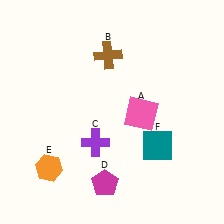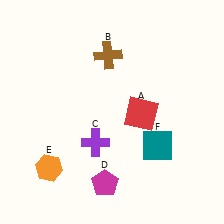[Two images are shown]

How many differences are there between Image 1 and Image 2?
There is 1 difference between the two images.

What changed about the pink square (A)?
In Image 1, A is pink. In Image 2, it changed to red.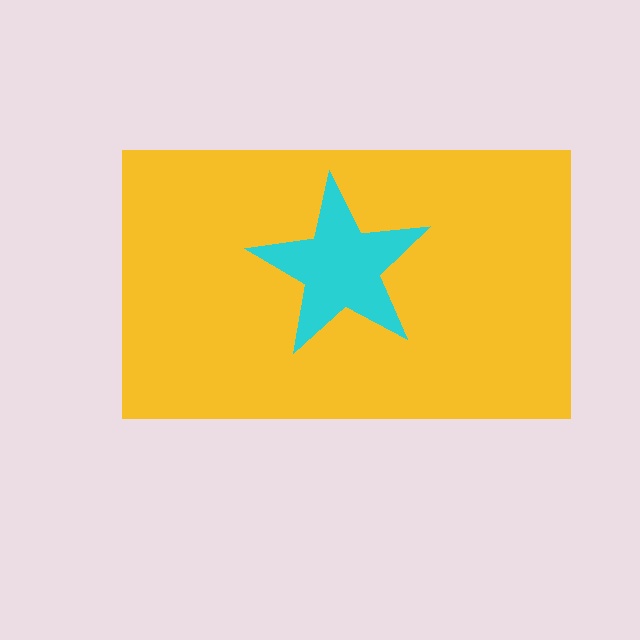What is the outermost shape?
The yellow rectangle.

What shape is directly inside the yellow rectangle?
The cyan star.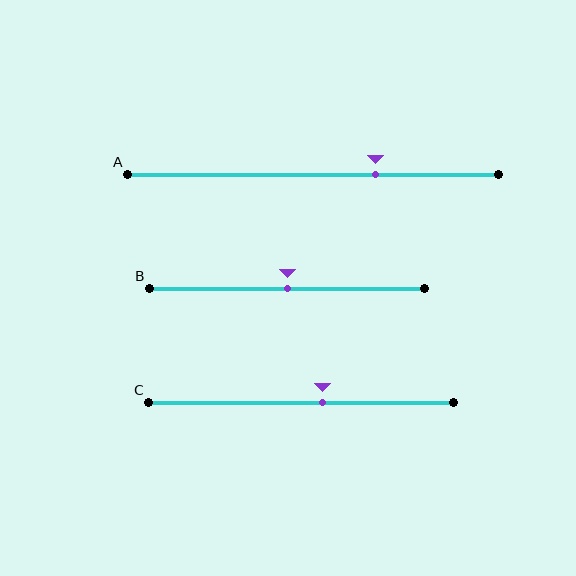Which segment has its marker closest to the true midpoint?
Segment B has its marker closest to the true midpoint.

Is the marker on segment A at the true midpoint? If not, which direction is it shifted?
No, the marker on segment A is shifted to the right by about 17% of the segment length.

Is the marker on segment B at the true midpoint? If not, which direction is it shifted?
Yes, the marker on segment B is at the true midpoint.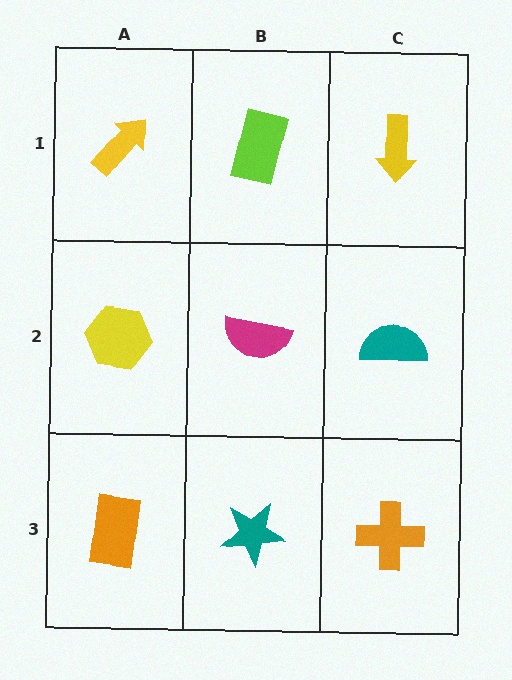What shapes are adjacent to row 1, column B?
A magenta semicircle (row 2, column B), a yellow arrow (row 1, column A), a yellow arrow (row 1, column C).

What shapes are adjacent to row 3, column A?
A yellow hexagon (row 2, column A), a teal star (row 3, column B).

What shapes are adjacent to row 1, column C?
A teal semicircle (row 2, column C), a lime rectangle (row 1, column B).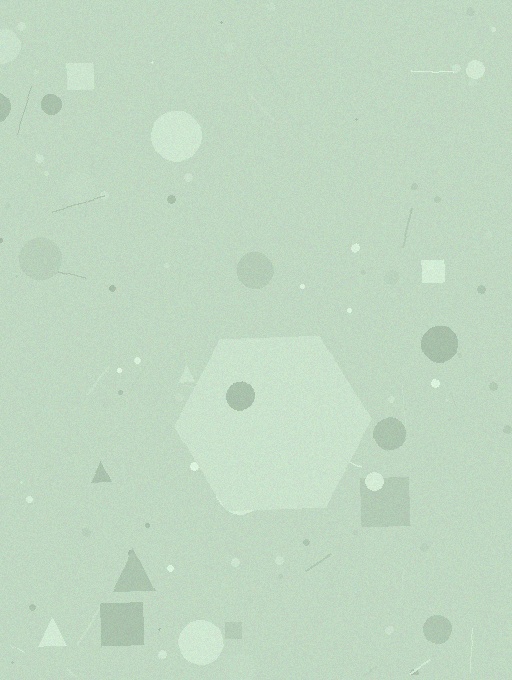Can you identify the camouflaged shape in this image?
The camouflaged shape is a hexagon.